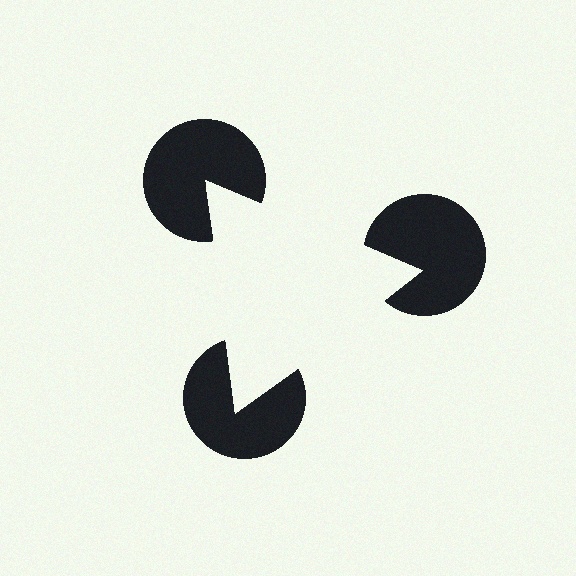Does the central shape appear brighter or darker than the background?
It typically appears slightly brighter than the background, even though no actual brightness change is drawn.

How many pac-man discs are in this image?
There are 3 — one at each vertex of the illusory triangle.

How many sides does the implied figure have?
3 sides.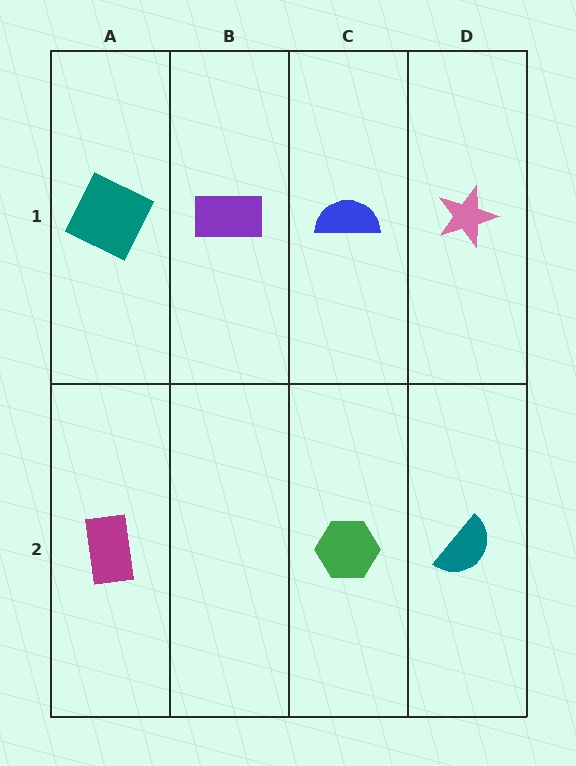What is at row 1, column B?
A purple rectangle.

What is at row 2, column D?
A teal semicircle.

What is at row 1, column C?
A blue semicircle.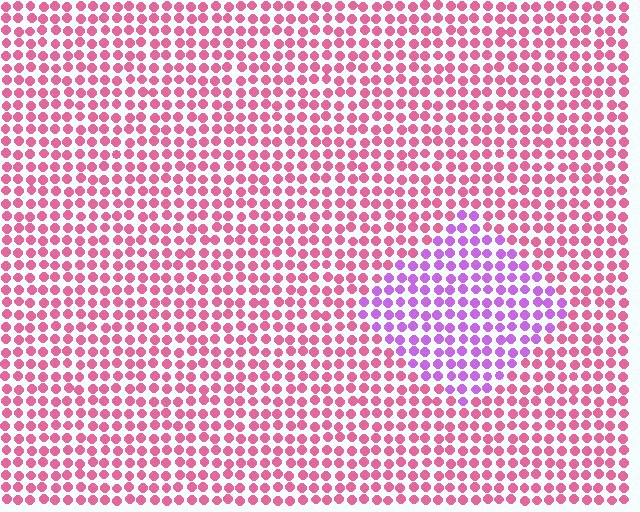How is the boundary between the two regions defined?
The boundary is defined purely by a slight shift in hue (about 48 degrees). Spacing, size, and orientation are identical on both sides.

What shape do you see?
I see a diamond.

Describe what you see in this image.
The image is filled with small pink elements in a uniform arrangement. A diamond-shaped region is visible where the elements are tinted to a slightly different hue, forming a subtle color boundary.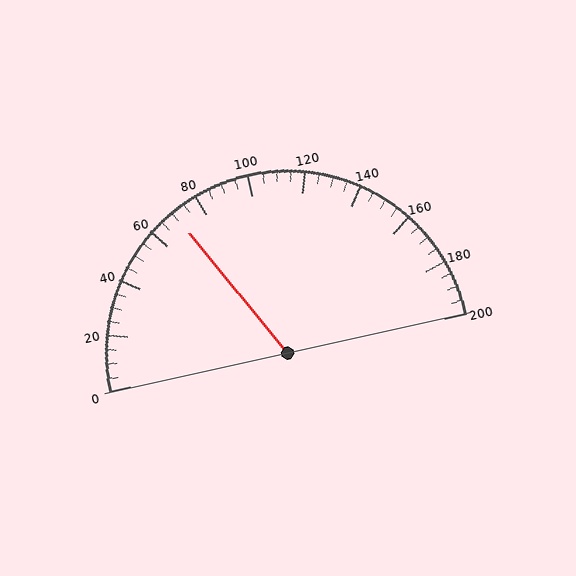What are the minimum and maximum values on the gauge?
The gauge ranges from 0 to 200.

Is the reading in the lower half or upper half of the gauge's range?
The reading is in the lower half of the range (0 to 200).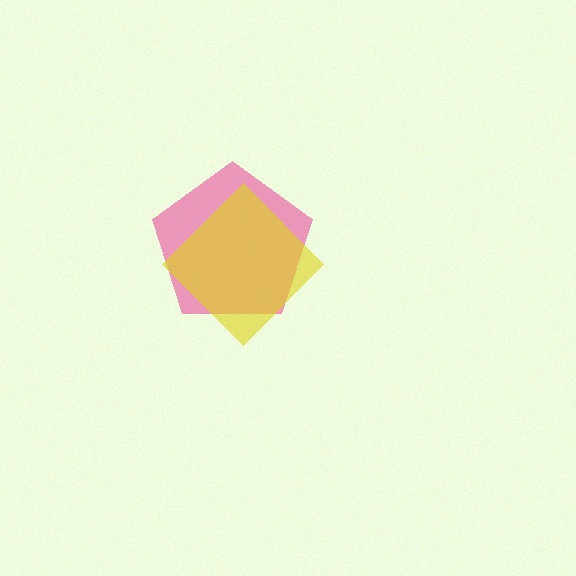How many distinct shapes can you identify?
There are 2 distinct shapes: a pink pentagon, a yellow diamond.